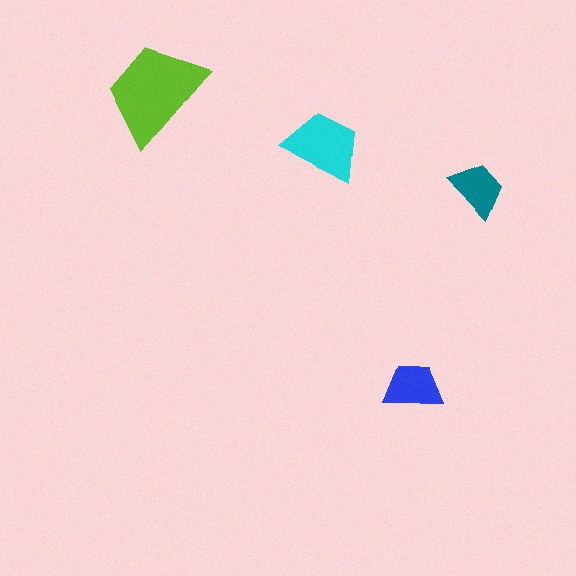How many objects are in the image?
There are 4 objects in the image.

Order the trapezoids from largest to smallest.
the lime one, the cyan one, the blue one, the teal one.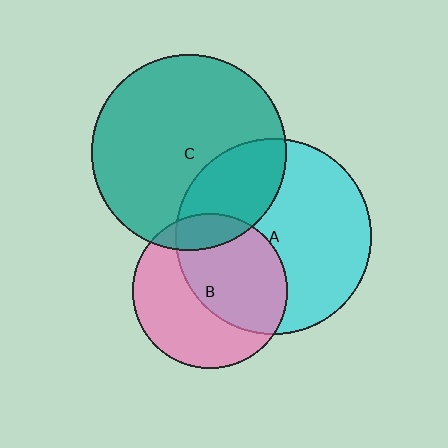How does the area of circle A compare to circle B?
Approximately 1.6 times.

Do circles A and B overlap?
Yes.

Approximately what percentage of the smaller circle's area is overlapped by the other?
Approximately 50%.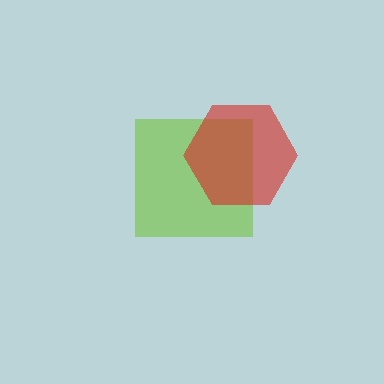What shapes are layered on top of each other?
The layered shapes are: a lime square, a red hexagon.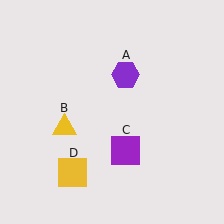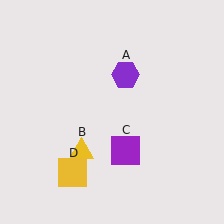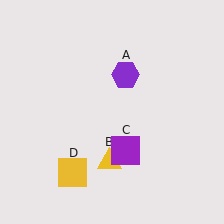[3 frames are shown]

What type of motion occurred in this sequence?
The yellow triangle (object B) rotated counterclockwise around the center of the scene.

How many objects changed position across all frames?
1 object changed position: yellow triangle (object B).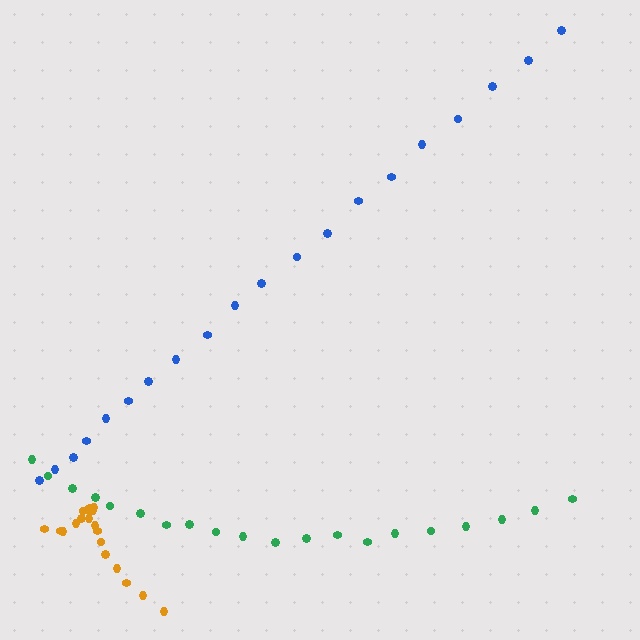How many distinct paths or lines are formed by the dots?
There are 3 distinct paths.